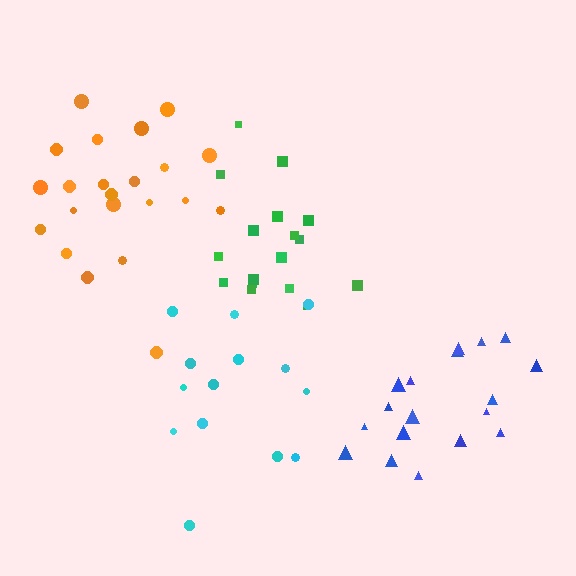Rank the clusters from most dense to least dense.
blue, green, orange, cyan.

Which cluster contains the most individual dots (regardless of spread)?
Orange (22).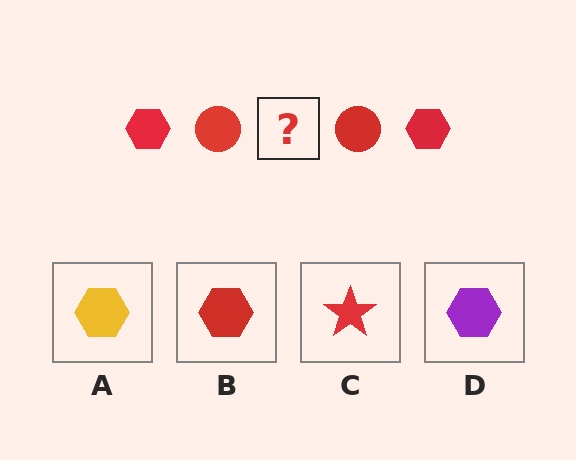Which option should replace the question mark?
Option B.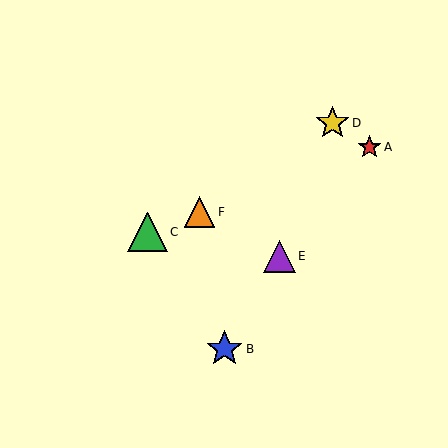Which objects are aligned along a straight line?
Objects A, C, F are aligned along a straight line.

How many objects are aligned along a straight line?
3 objects (A, C, F) are aligned along a straight line.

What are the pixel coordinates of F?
Object F is at (200, 212).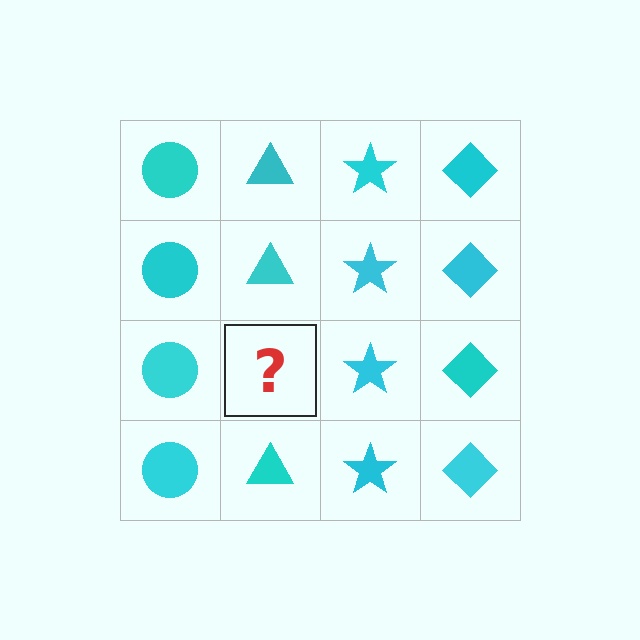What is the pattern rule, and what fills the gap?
The rule is that each column has a consistent shape. The gap should be filled with a cyan triangle.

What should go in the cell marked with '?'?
The missing cell should contain a cyan triangle.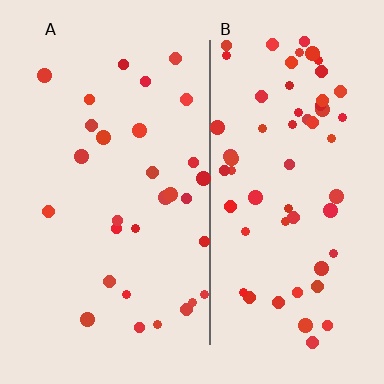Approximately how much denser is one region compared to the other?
Approximately 2.0× — region B over region A.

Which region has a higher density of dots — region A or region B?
B (the right).